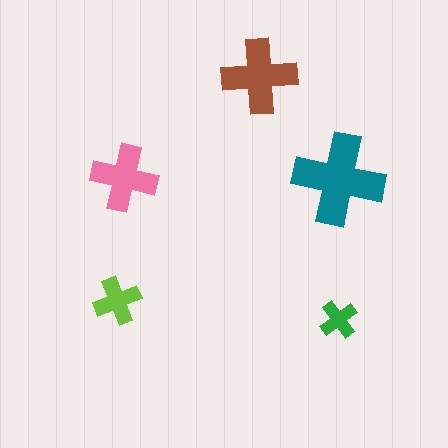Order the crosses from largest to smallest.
the teal one, the brown one, the pink one, the lime one, the green one.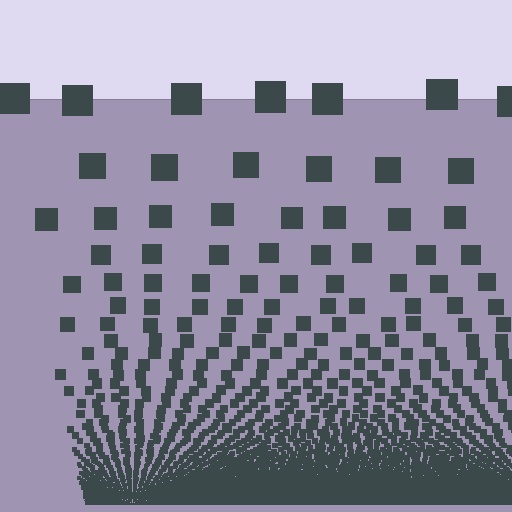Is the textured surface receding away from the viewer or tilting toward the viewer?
The surface appears to tilt toward the viewer. Texture elements get larger and sparser toward the top.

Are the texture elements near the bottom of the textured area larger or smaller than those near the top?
Smaller. The gradient is inverted — elements near the bottom are smaller and denser.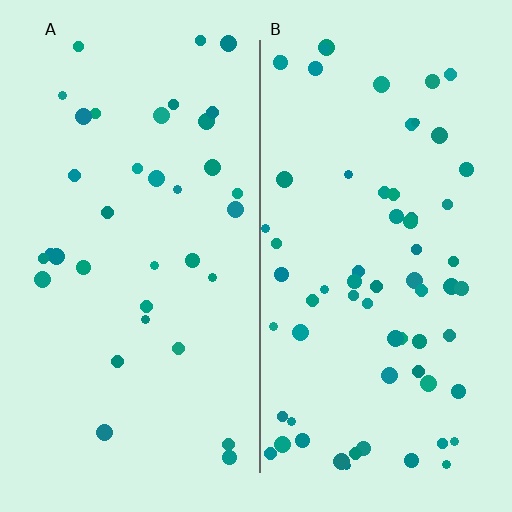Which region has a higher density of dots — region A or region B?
B (the right).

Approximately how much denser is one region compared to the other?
Approximately 1.9× — region B over region A.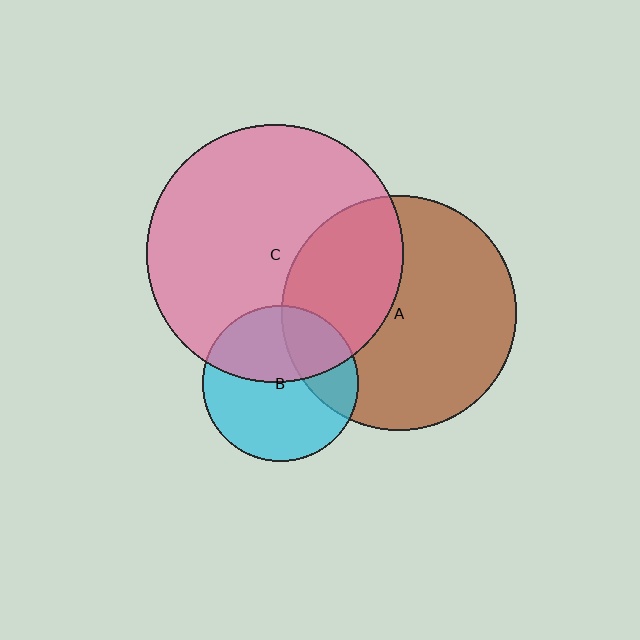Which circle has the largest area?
Circle C (pink).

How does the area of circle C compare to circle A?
Approximately 1.2 times.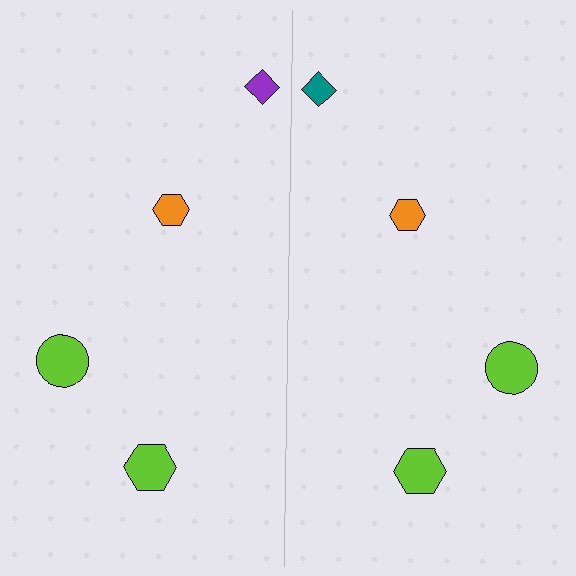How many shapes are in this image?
There are 8 shapes in this image.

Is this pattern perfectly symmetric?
No, the pattern is not perfectly symmetric. The teal diamond on the right side breaks the symmetry — its mirror counterpart is purple.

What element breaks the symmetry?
The teal diamond on the right side breaks the symmetry — its mirror counterpart is purple.